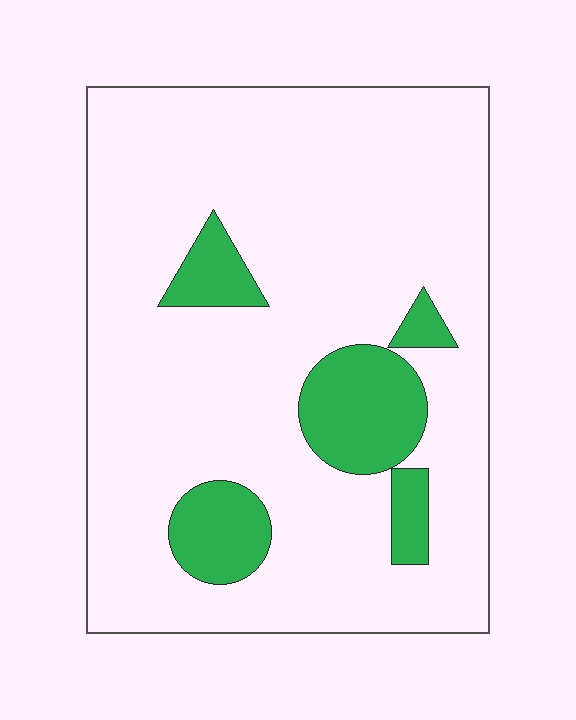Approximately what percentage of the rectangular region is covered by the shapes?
Approximately 15%.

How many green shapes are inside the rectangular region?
5.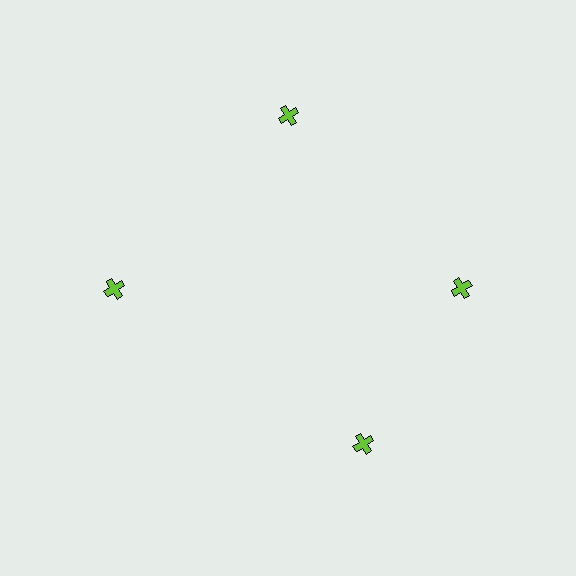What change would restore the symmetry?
The symmetry would be restored by rotating it back into even spacing with its neighbors so that all 4 crosses sit at equal angles and equal distance from the center.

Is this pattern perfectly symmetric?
No. The 4 lime crosses are arranged in a ring, but one element near the 6 o'clock position is rotated out of alignment along the ring, breaking the 4-fold rotational symmetry.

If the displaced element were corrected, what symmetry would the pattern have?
It would have 4-fold rotational symmetry — the pattern would map onto itself every 90 degrees.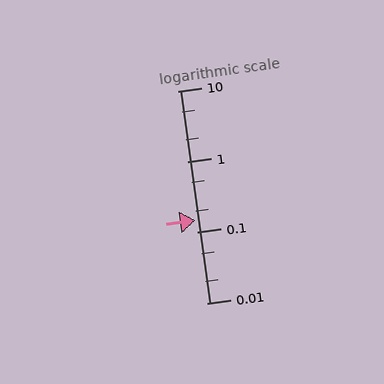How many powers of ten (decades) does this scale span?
The scale spans 3 decades, from 0.01 to 10.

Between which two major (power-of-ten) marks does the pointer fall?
The pointer is between 0.1 and 1.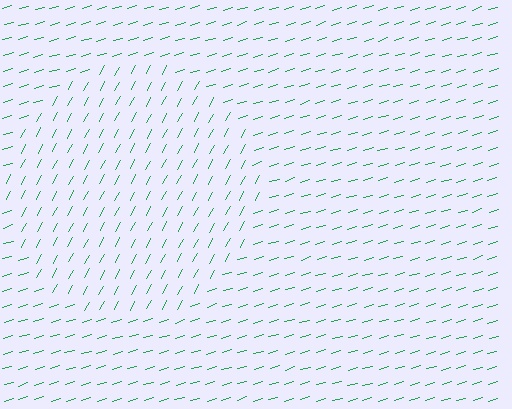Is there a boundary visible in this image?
Yes, there is a texture boundary formed by a change in line orientation.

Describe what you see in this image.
The image is filled with small green line segments. A circle region in the image has lines oriented differently from the surrounding lines, creating a visible texture boundary.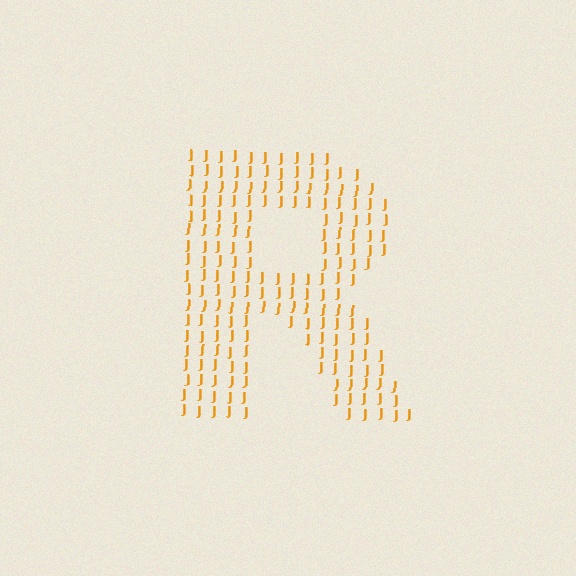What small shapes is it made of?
It is made of small letter J's.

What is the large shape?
The large shape is the letter R.